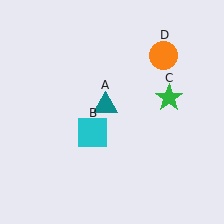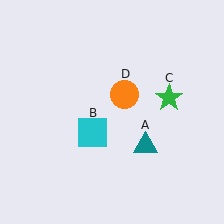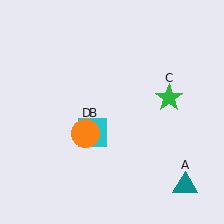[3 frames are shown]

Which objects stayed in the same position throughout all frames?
Cyan square (object B) and green star (object C) remained stationary.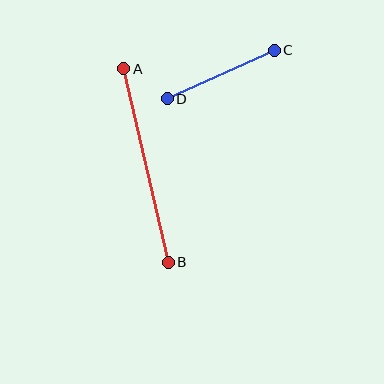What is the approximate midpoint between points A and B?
The midpoint is at approximately (146, 165) pixels.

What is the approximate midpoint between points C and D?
The midpoint is at approximately (221, 75) pixels.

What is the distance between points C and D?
The distance is approximately 117 pixels.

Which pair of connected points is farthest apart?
Points A and B are farthest apart.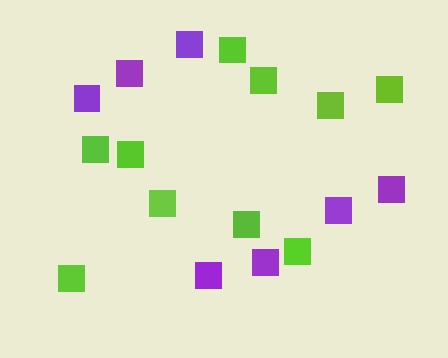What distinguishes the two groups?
There are 2 groups: one group of purple squares (7) and one group of lime squares (10).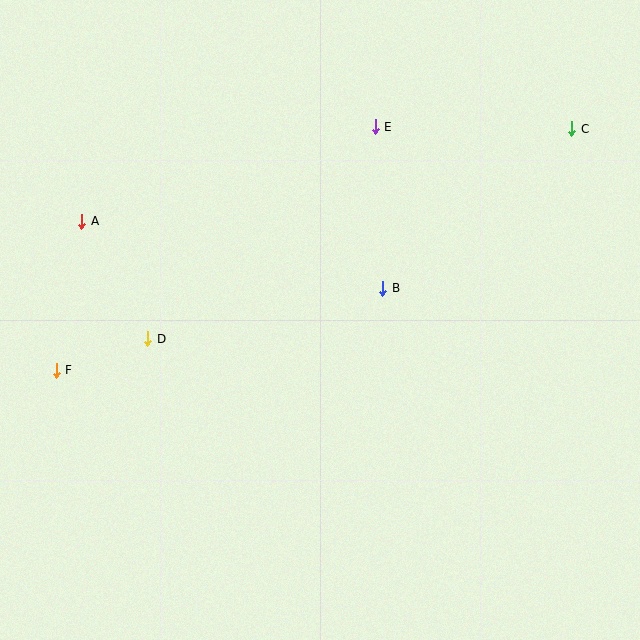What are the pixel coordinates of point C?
Point C is at (572, 129).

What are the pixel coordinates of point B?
Point B is at (383, 288).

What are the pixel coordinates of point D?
Point D is at (148, 339).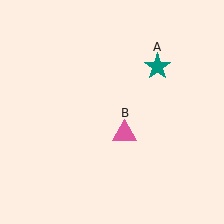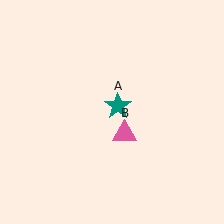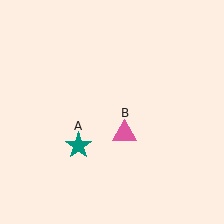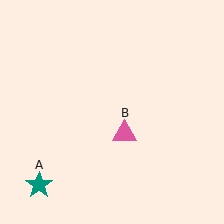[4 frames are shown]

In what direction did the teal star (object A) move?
The teal star (object A) moved down and to the left.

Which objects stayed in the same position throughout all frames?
Pink triangle (object B) remained stationary.